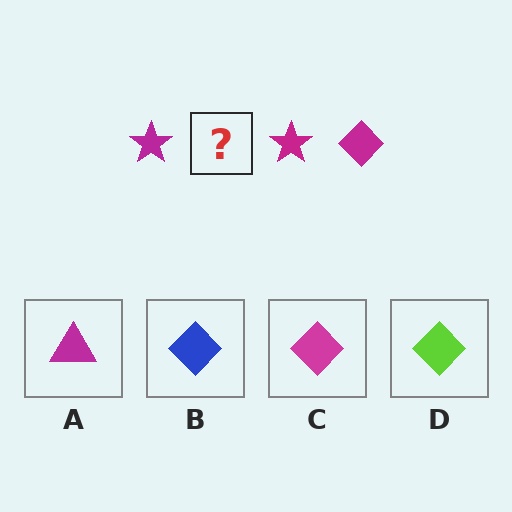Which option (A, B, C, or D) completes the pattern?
C.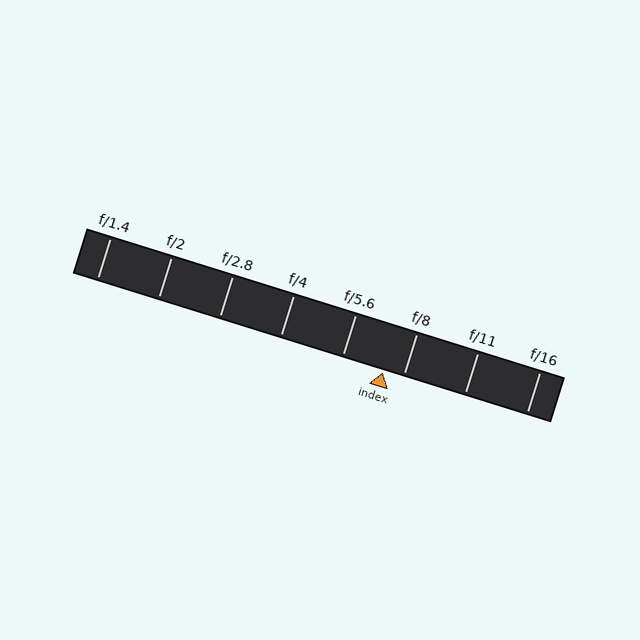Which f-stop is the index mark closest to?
The index mark is closest to f/8.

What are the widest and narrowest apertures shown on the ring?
The widest aperture shown is f/1.4 and the narrowest is f/16.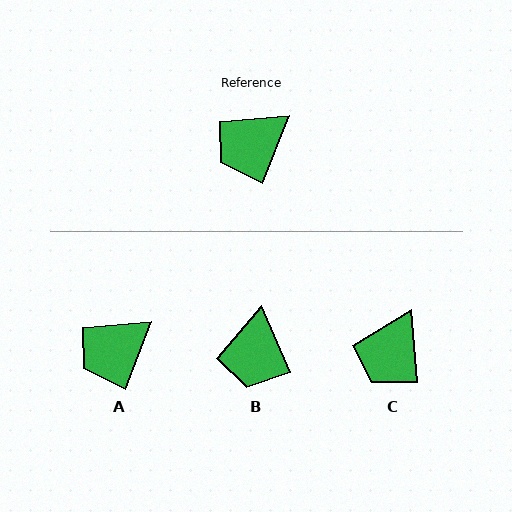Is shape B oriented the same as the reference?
No, it is off by about 45 degrees.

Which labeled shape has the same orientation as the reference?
A.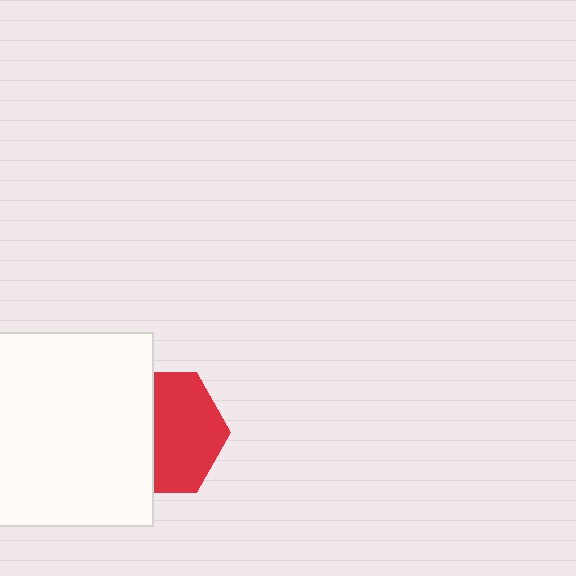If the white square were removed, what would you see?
You would see the complete red hexagon.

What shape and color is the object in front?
The object in front is a white square.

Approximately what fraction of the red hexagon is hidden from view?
Roughly 42% of the red hexagon is hidden behind the white square.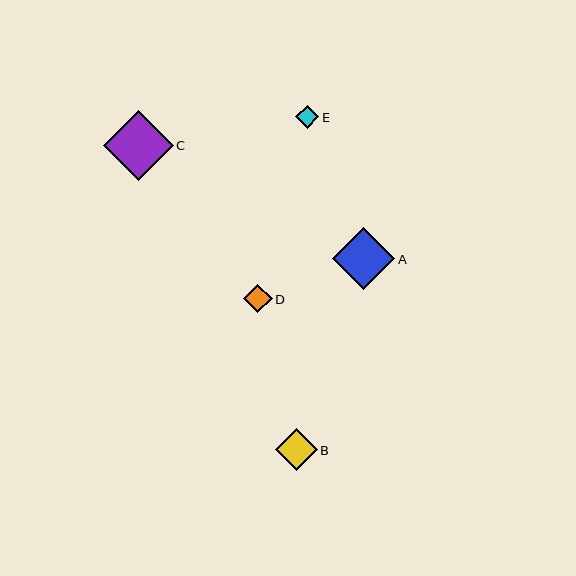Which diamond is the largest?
Diamond C is the largest with a size of approximately 70 pixels.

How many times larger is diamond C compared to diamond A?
Diamond C is approximately 1.1 times the size of diamond A.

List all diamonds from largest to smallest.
From largest to smallest: C, A, B, D, E.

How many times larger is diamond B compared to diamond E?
Diamond B is approximately 1.8 times the size of diamond E.